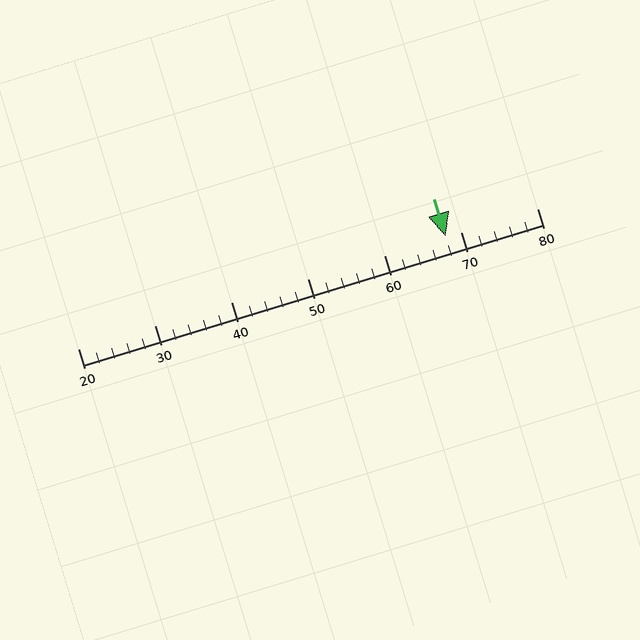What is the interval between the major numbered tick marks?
The major tick marks are spaced 10 units apart.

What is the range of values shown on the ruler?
The ruler shows values from 20 to 80.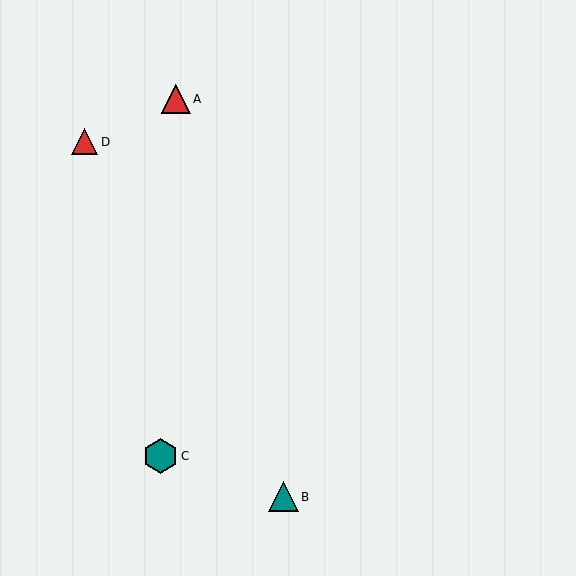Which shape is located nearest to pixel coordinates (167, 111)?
The red triangle (labeled A) at (176, 99) is nearest to that location.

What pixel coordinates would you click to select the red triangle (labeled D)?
Click at (85, 142) to select the red triangle D.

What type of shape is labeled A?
Shape A is a red triangle.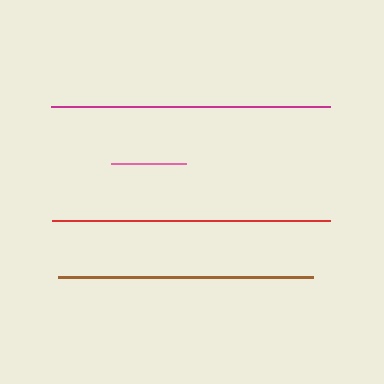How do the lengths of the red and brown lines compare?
The red and brown lines are approximately the same length.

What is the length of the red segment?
The red segment is approximately 278 pixels long.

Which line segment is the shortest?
The pink line is the shortest at approximately 75 pixels.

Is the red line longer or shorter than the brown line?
The red line is longer than the brown line.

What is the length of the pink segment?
The pink segment is approximately 75 pixels long.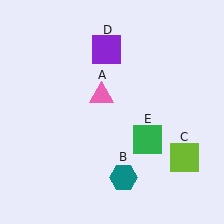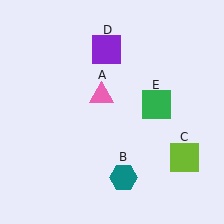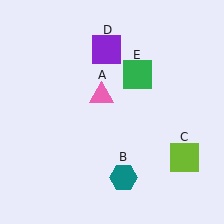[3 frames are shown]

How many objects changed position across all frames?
1 object changed position: green square (object E).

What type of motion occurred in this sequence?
The green square (object E) rotated counterclockwise around the center of the scene.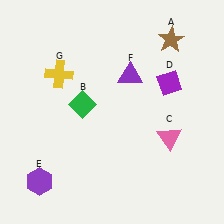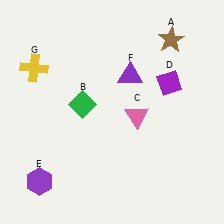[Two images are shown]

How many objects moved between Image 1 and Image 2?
2 objects moved between the two images.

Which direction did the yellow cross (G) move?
The yellow cross (G) moved left.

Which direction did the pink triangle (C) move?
The pink triangle (C) moved left.